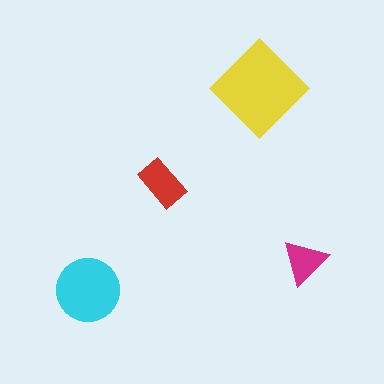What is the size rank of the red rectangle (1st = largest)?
3rd.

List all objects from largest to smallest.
The yellow diamond, the cyan circle, the red rectangle, the magenta triangle.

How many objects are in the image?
There are 4 objects in the image.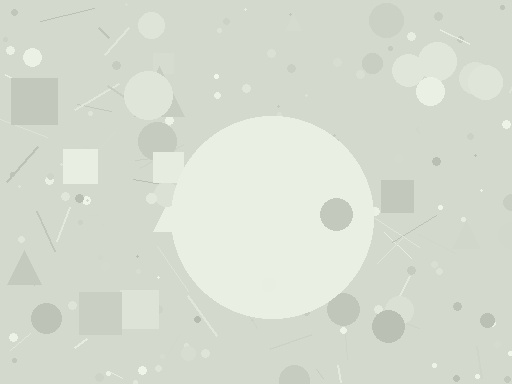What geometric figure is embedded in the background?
A circle is embedded in the background.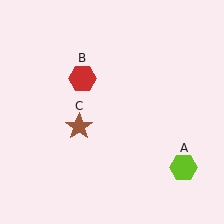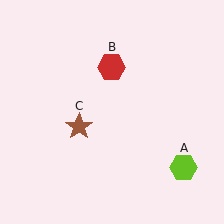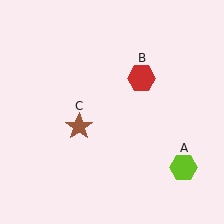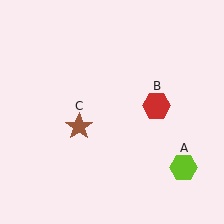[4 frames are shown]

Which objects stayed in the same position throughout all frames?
Lime hexagon (object A) and brown star (object C) remained stationary.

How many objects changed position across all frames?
1 object changed position: red hexagon (object B).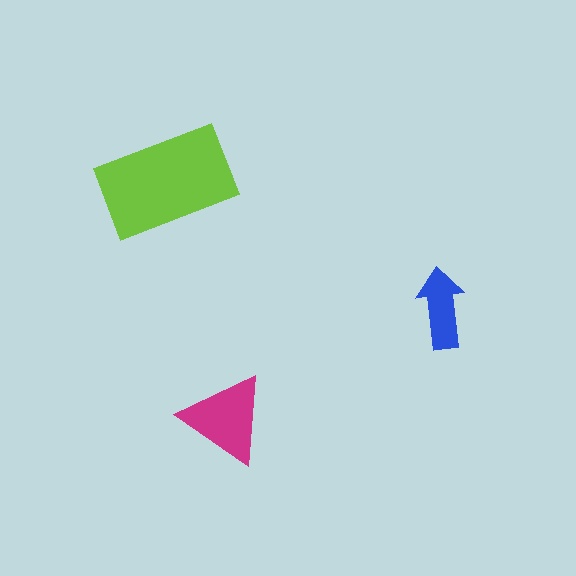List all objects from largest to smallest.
The lime rectangle, the magenta triangle, the blue arrow.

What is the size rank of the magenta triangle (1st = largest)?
2nd.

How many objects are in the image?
There are 3 objects in the image.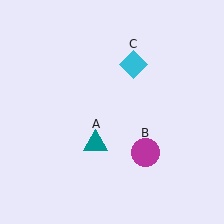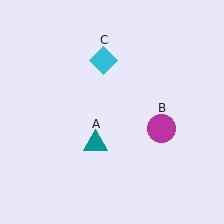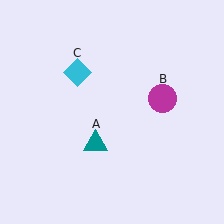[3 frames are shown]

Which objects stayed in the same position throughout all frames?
Teal triangle (object A) remained stationary.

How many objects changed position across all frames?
2 objects changed position: magenta circle (object B), cyan diamond (object C).